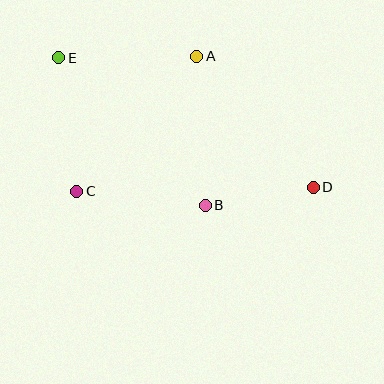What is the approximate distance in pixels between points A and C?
The distance between A and C is approximately 181 pixels.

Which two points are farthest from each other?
Points D and E are farthest from each other.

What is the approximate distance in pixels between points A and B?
The distance between A and B is approximately 149 pixels.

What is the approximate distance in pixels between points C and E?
The distance between C and E is approximately 135 pixels.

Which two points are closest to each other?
Points B and D are closest to each other.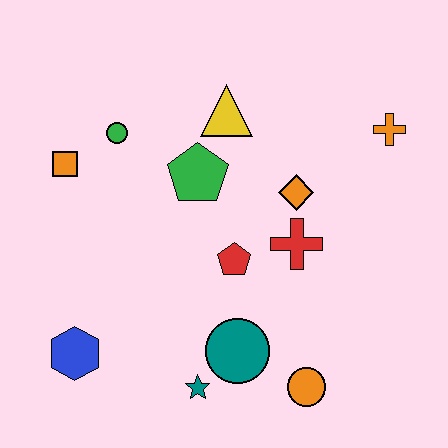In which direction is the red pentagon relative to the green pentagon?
The red pentagon is below the green pentagon.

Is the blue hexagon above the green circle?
No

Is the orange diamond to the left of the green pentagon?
No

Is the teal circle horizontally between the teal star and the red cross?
Yes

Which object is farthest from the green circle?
The orange circle is farthest from the green circle.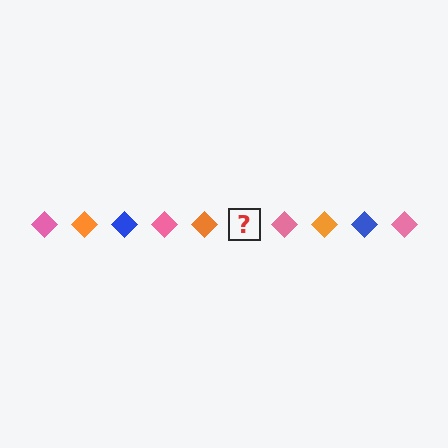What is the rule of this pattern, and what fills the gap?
The rule is that the pattern cycles through pink, orange, blue diamonds. The gap should be filled with a blue diamond.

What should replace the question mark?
The question mark should be replaced with a blue diamond.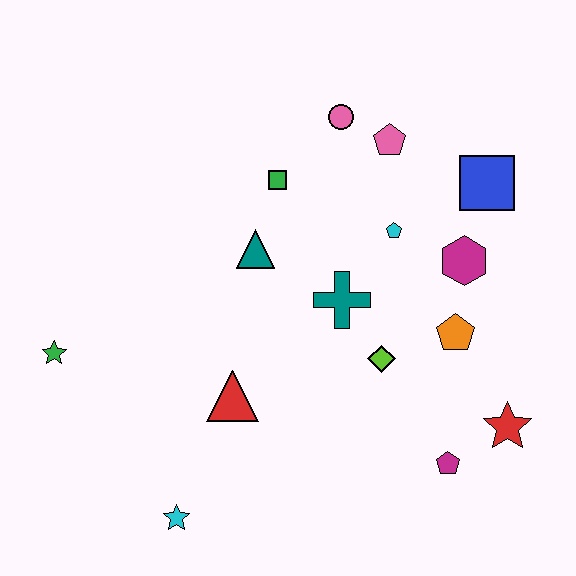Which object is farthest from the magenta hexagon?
The green star is farthest from the magenta hexagon.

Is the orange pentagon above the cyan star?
Yes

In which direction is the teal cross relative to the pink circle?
The teal cross is below the pink circle.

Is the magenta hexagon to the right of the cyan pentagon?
Yes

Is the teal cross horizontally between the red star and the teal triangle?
Yes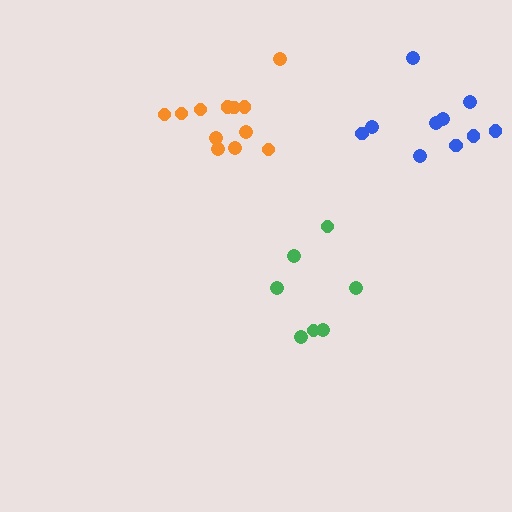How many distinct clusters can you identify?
There are 3 distinct clusters.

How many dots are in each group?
Group 1: 10 dots, Group 2: 12 dots, Group 3: 7 dots (29 total).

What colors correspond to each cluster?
The clusters are colored: blue, orange, green.